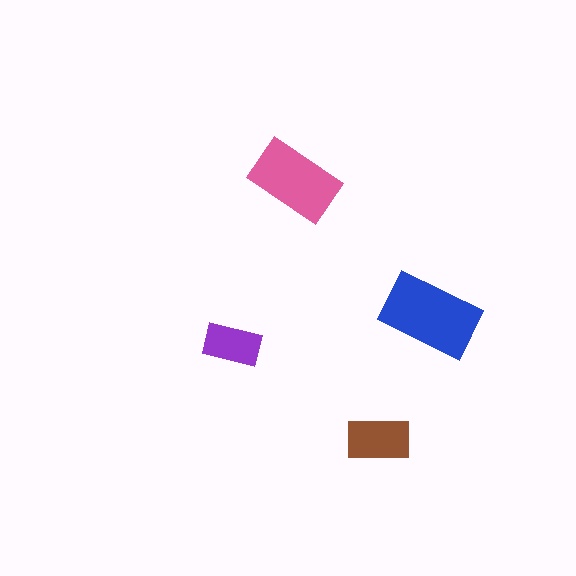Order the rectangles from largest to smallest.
the blue one, the pink one, the brown one, the purple one.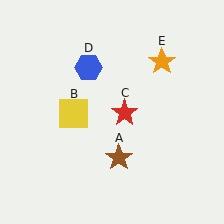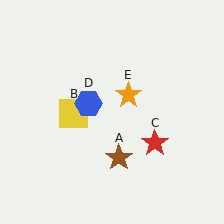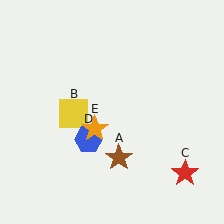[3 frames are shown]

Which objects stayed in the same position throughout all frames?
Brown star (object A) and yellow square (object B) remained stationary.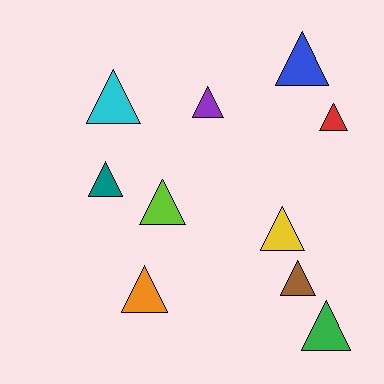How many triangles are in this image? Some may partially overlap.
There are 10 triangles.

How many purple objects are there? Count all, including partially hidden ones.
There is 1 purple object.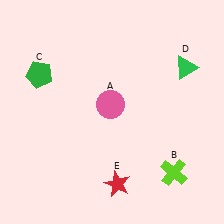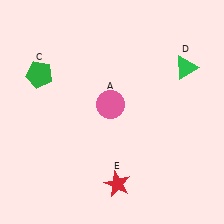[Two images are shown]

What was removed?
The lime cross (B) was removed in Image 2.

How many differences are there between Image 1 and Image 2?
There is 1 difference between the two images.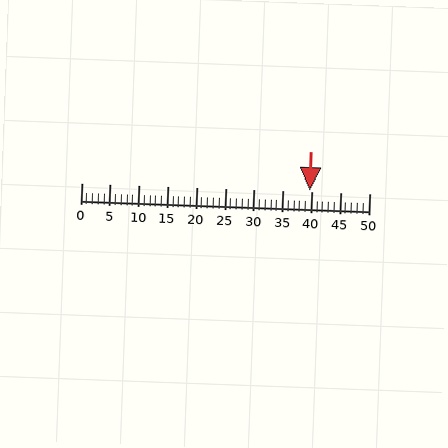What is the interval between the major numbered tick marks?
The major tick marks are spaced 5 units apart.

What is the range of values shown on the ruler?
The ruler shows values from 0 to 50.